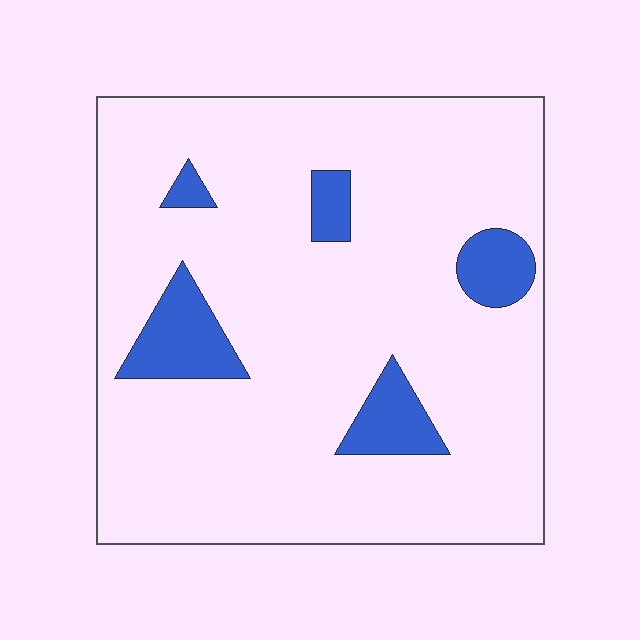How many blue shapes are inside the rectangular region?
5.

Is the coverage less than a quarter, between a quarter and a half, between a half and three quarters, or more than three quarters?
Less than a quarter.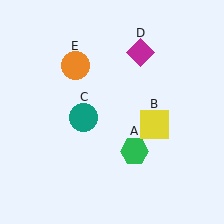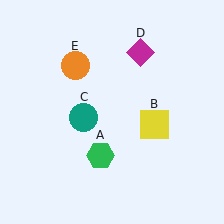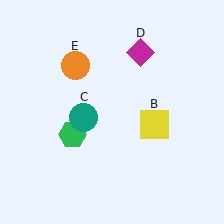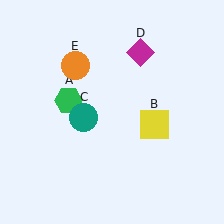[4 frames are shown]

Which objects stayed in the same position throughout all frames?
Yellow square (object B) and teal circle (object C) and magenta diamond (object D) and orange circle (object E) remained stationary.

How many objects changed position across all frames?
1 object changed position: green hexagon (object A).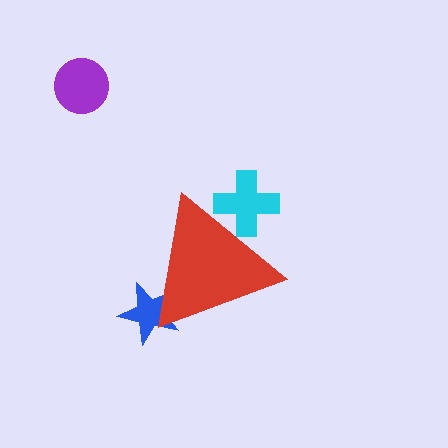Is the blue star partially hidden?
Yes, the blue star is partially hidden behind the red triangle.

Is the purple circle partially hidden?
No, the purple circle is fully visible.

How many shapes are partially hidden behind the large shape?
2 shapes are partially hidden.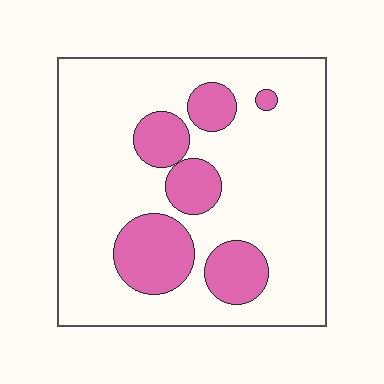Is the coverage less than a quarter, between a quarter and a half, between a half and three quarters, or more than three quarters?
Less than a quarter.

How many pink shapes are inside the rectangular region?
6.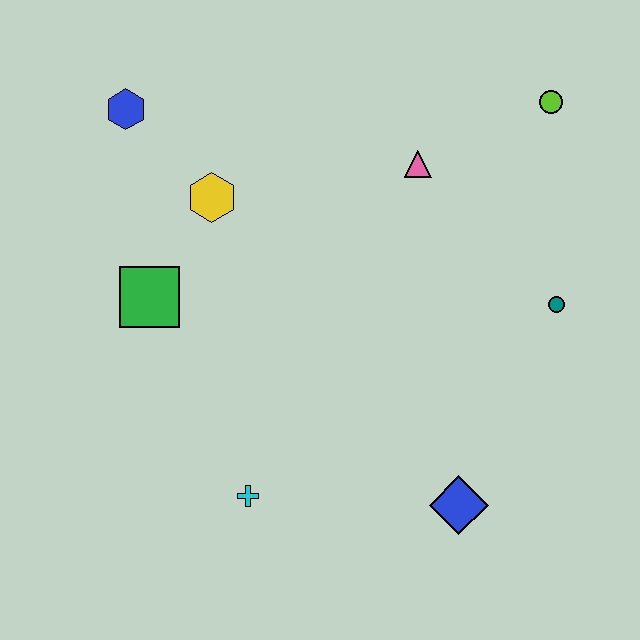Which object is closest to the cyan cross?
The blue diamond is closest to the cyan cross.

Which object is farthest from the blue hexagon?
The blue diamond is farthest from the blue hexagon.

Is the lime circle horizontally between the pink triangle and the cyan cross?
No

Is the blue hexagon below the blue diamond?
No